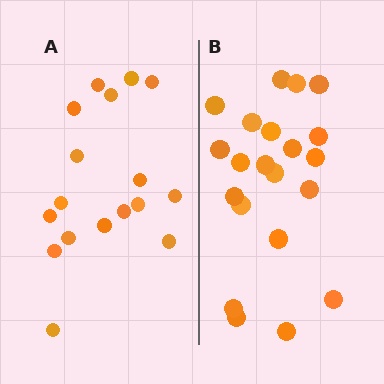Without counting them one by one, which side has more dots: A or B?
Region B (the right region) has more dots.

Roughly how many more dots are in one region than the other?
Region B has about 4 more dots than region A.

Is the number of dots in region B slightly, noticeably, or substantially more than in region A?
Region B has only slightly more — the two regions are fairly close. The ratio is roughly 1.2 to 1.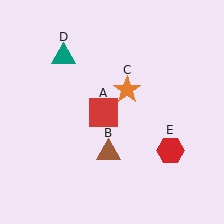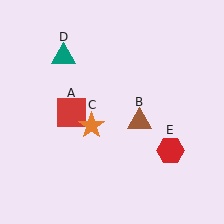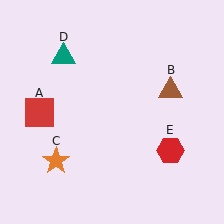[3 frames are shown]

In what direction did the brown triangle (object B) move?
The brown triangle (object B) moved up and to the right.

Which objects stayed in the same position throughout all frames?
Teal triangle (object D) and red hexagon (object E) remained stationary.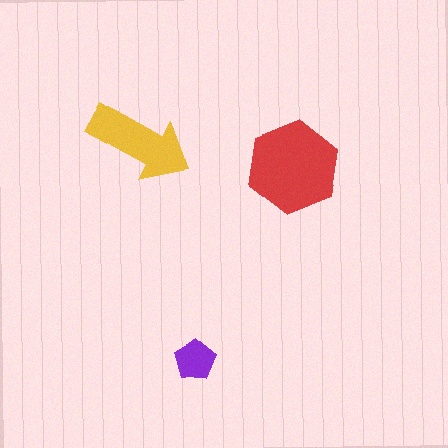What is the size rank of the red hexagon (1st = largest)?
1st.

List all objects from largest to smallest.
The red hexagon, the yellow arrow, the purple pentagon.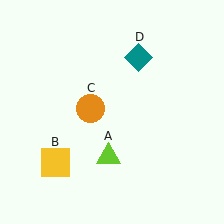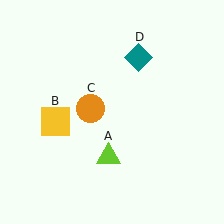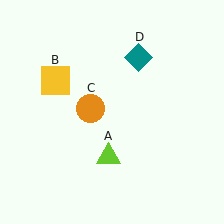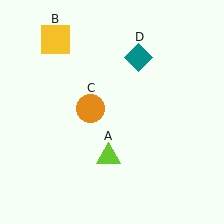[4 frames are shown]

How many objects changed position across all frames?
1 object changed position: yellow square (object B).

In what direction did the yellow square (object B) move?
The yellow square (object B) moved up.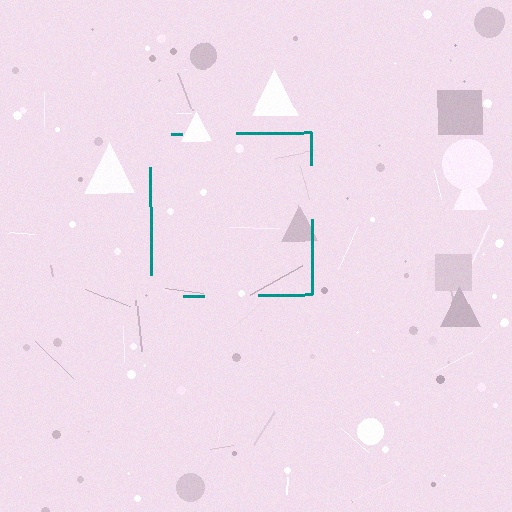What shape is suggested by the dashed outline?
The dashed outline suggests a square.